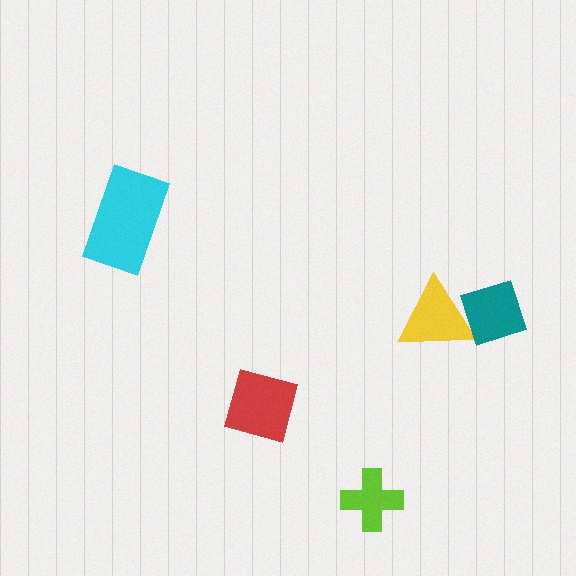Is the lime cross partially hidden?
No, no other shape covers it.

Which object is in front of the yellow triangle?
The teal diamond is in front of the yellow triangle.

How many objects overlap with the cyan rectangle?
0 objects overlap with the cyan rectangle.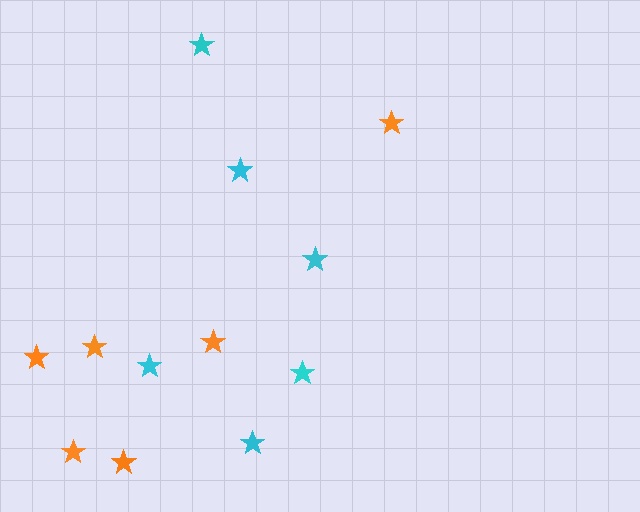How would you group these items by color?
There are 2 groups: one group of cyan stars (6) and one group of orange stars (6).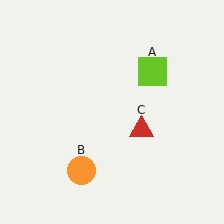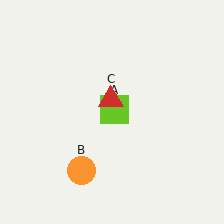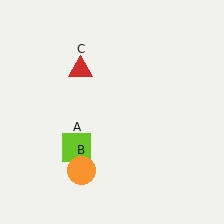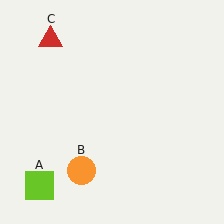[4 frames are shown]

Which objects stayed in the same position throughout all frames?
Orange circle (object B) remained stationary.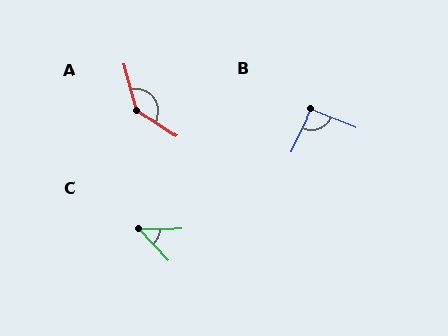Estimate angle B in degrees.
Approximately 93 degrees.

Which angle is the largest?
A, at approximately 140 degrees.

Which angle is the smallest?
C, at approximately 46 degrees.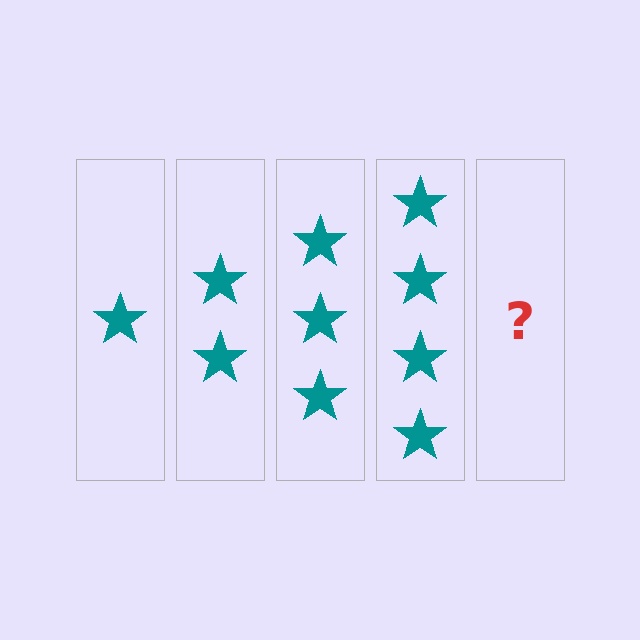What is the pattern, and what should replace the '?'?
The pattern is that each step adds one more star. The '?' should be 5 stars.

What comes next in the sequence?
The next element should be 5 stars.